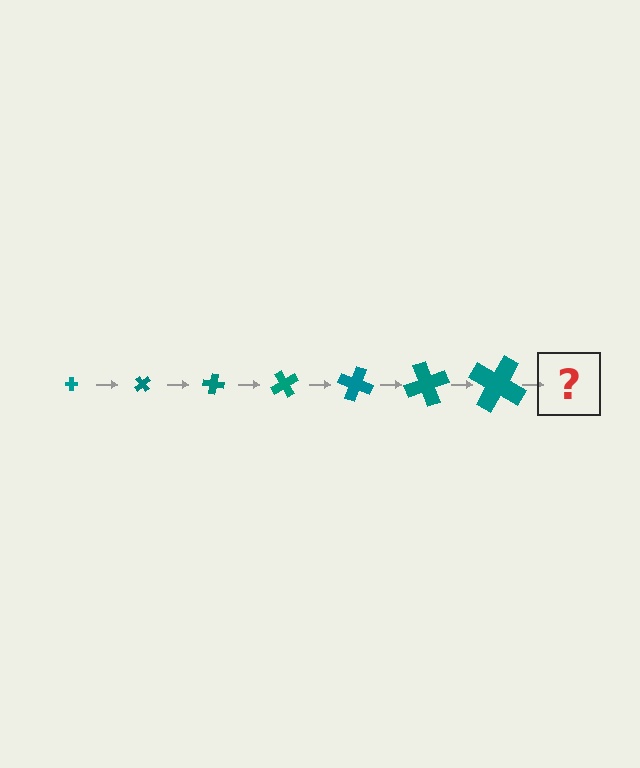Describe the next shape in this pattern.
It should be a cross, larger than the previous one and rotated 350 degrees from the start.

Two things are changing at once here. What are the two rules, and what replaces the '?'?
The two rules are that the cross grows larger each step and it rotates 50 degrees each step. The '?' should be a cross, larger than the previous one and rotated 350 degrees from the start.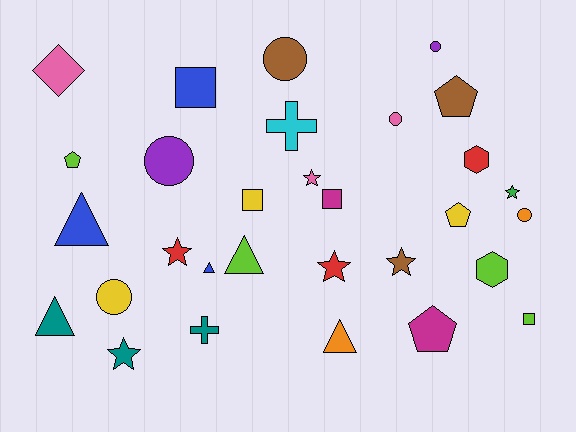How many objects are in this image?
There are 30 objects.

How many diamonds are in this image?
There is 1 diamond.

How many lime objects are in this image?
There are 4 lime objects.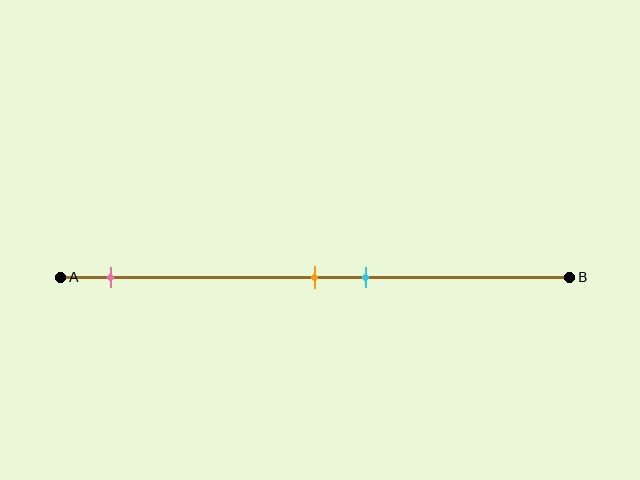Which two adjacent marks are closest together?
The orange and cyan marks are the closest adjacent pair.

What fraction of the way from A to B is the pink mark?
The pink mark is approximately 10% (0.1) of the way from A to B.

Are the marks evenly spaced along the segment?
No, the marks are not evenly spaced.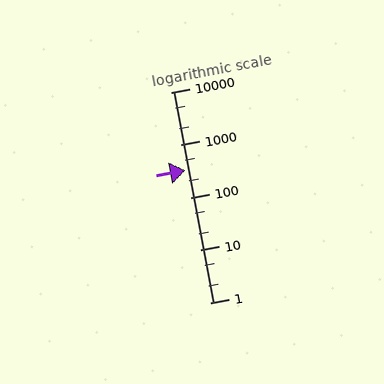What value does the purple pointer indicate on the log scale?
The pointer indicates approximately 320.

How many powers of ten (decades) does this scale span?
The scale spans 4 decades, from 1 to 10000.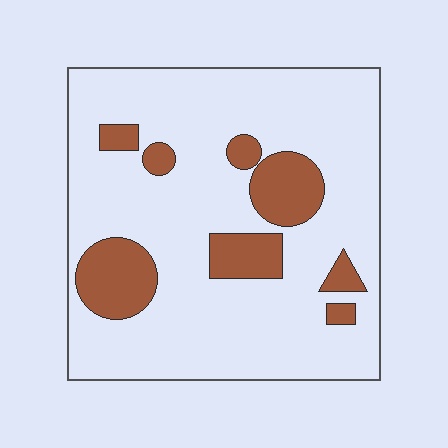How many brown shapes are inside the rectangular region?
8.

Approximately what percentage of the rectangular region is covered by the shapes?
Approximately 20%.